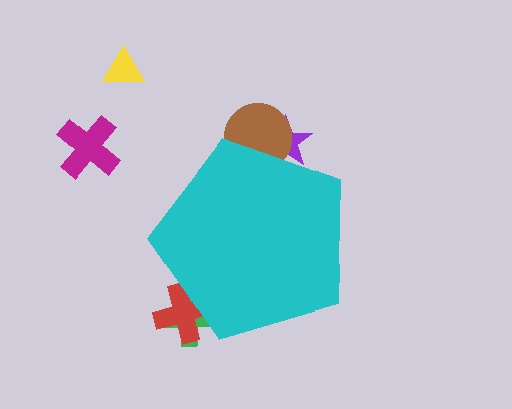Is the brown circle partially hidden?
Yes, the brown circle is partially hidden behind the cyan pentagon.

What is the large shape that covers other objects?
A cyan pentagon.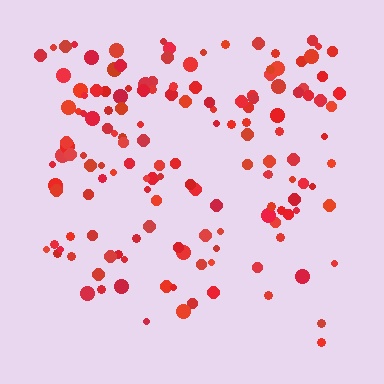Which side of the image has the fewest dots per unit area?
The bottom.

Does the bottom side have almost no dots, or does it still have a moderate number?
Still a moderate number, just noticeably fewer than the top.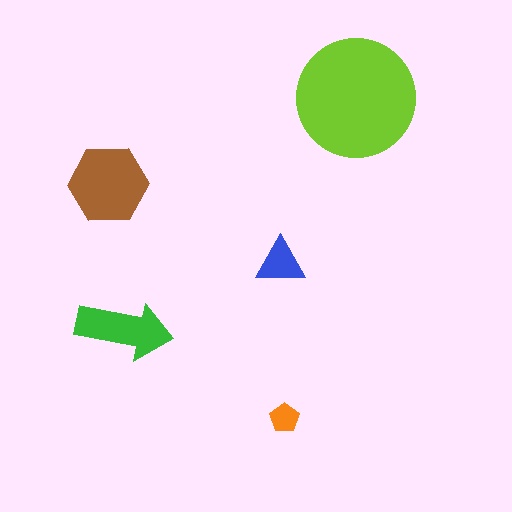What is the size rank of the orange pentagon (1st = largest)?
5th.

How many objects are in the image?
There are 5 objects in the image.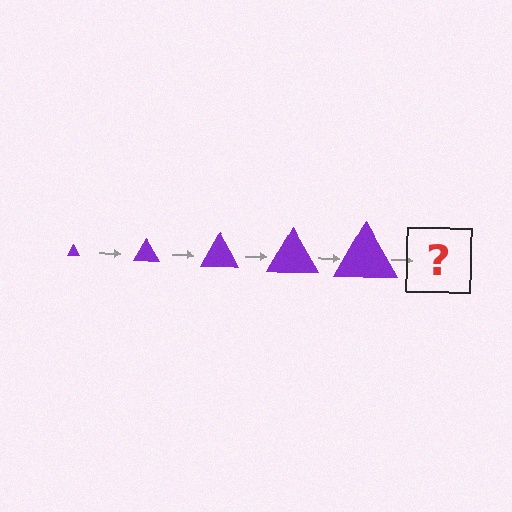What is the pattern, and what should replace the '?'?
The pattern is that the triangle gets progressively larger each step. The '?' should be a purple triangle, larger than the previous one.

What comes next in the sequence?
The next element should be a purple triangle, larger than the previous one.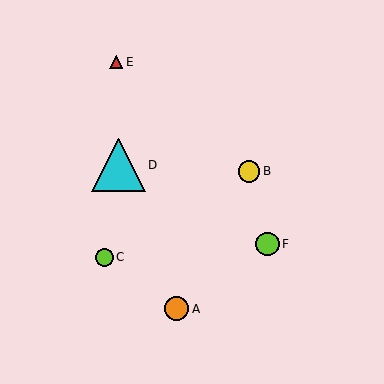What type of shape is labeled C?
Shape C is a lime circle.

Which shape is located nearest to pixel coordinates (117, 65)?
The red triangle (labeled E) at (116, 62) is nearest to that location.